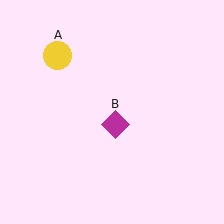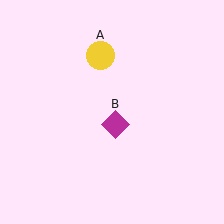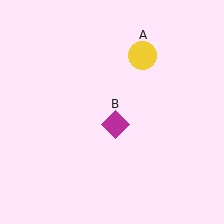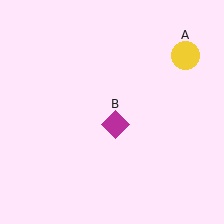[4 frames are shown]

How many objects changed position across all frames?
1 object changed position: yellow circle (object A).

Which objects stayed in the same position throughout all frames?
Magenta diamond (object B) remained stationary.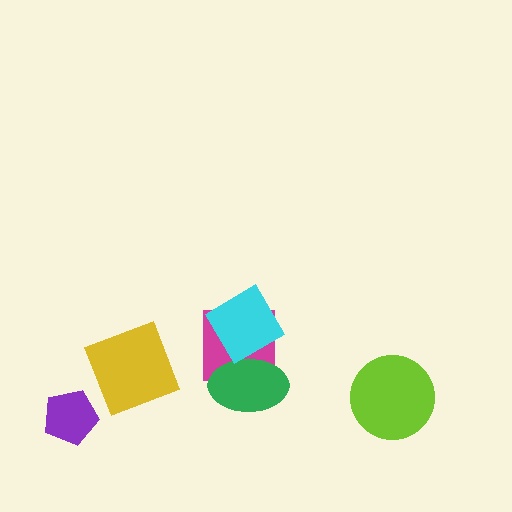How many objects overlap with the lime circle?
0 objects overlap with the lime circle.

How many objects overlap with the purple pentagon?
0 objects overlap with the purple pentagon.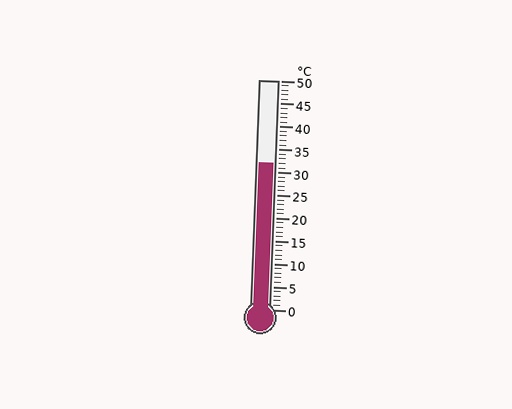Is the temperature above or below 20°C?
The temperature is above 20°C.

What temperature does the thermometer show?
The thermometer shows approximately 32°C.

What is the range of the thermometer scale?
The thermometer scale ranges from 0°C to 50°C.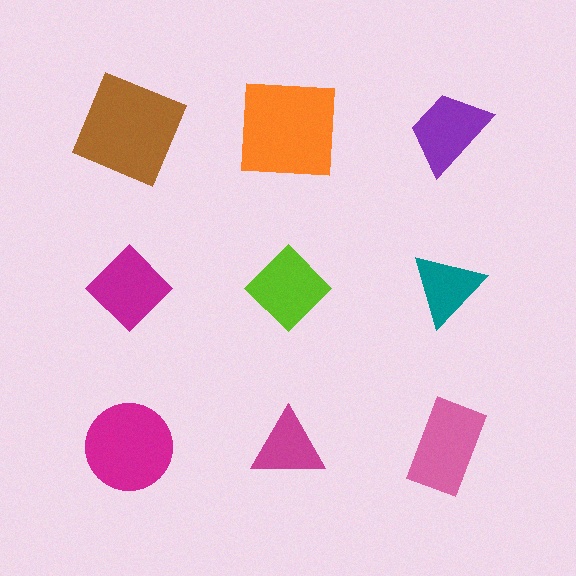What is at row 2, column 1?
A magenta diamond.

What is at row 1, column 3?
A purple trapezoid.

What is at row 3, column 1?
A magenta circle.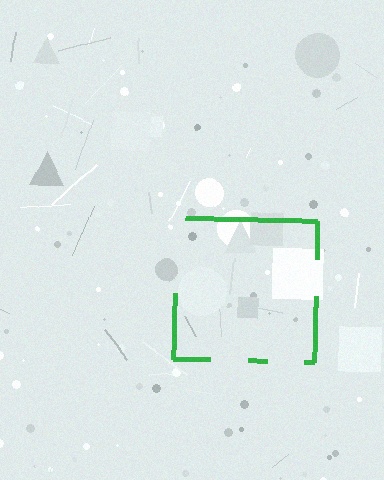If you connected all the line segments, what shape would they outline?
They would outline a square.